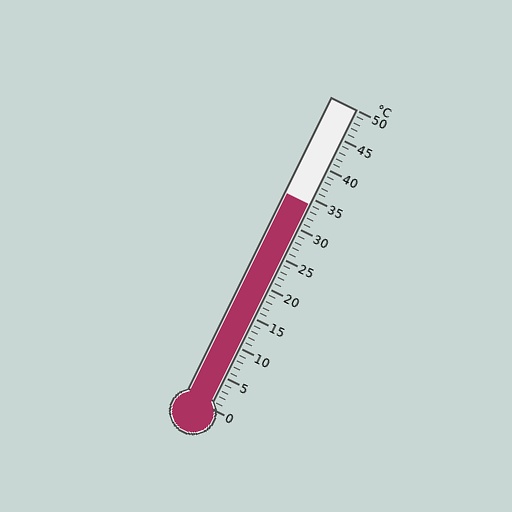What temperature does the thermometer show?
The thermometer shows approximately 34°C.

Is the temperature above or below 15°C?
The temperature is above 15°C.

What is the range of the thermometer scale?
The thermometer scale ranges from 0°C to 50°C.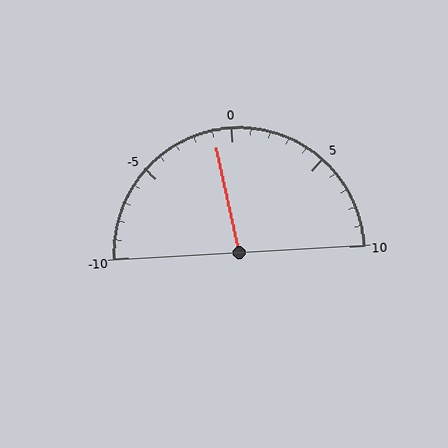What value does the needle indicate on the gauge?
The needle indicates approximately -1.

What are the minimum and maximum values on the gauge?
The gauge ranges from -10 to 10.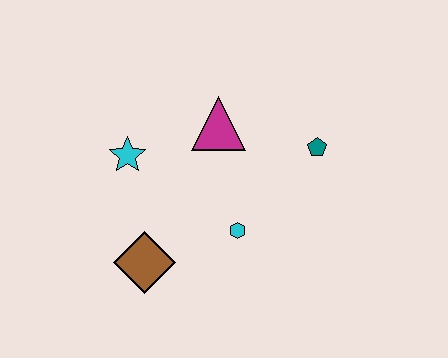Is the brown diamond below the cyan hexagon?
Yes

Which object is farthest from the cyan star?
The teal pentagon is farthest from the cyan star.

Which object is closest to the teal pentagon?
The magenta triangle is closest to the teal pentagon.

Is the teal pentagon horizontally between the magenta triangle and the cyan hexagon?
No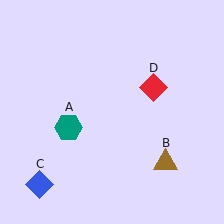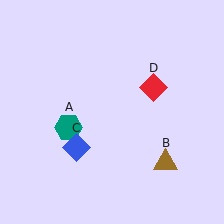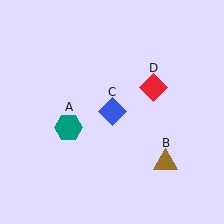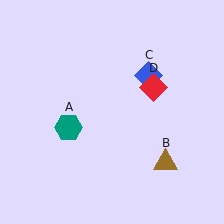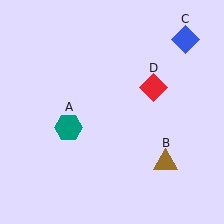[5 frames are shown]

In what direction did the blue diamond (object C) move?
The blue diamond (object C) moved up and to the right.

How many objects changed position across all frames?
1 object changed position: blue diamond (object C).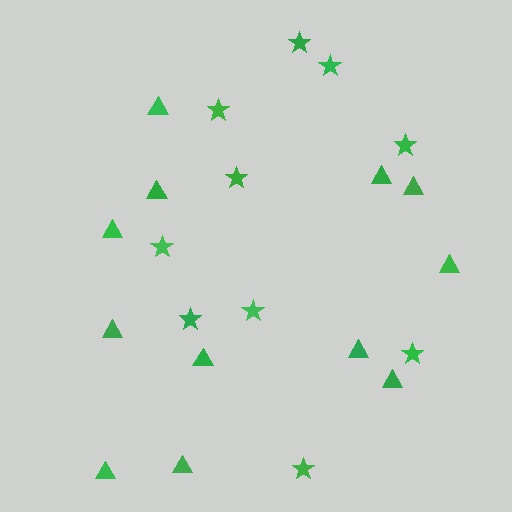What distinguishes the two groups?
There are 2 groups: one group of triangles (12) and one group of stars (10).